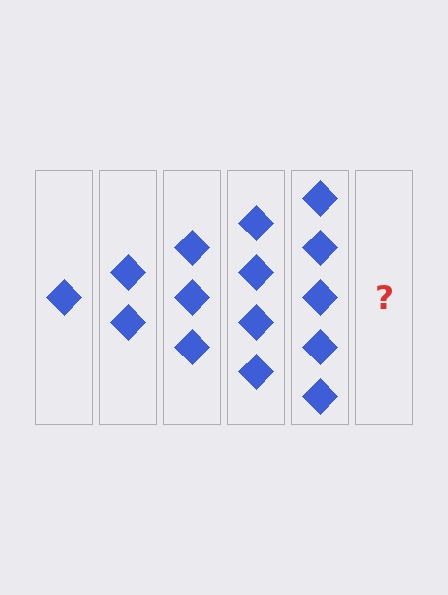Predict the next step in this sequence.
The next step is 6 diamonds.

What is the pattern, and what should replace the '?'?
The pattern is that each step adds one more diamond. The '?' should be 6 diamonds.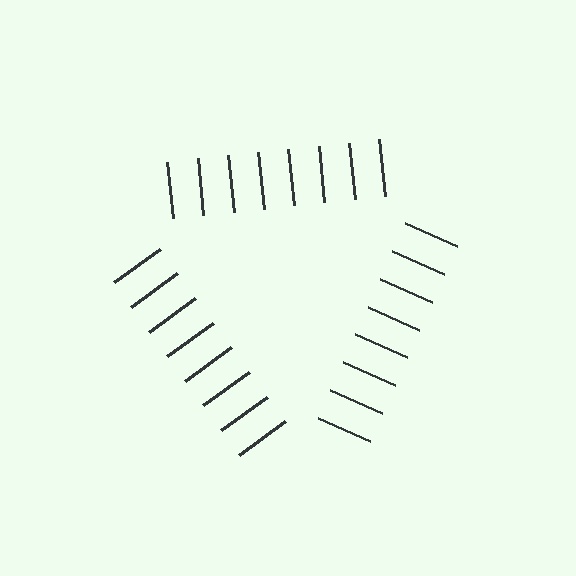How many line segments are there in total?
24 — 8 along each of the 3 edges.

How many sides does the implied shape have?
3 sides — the line-ends trace a triangle.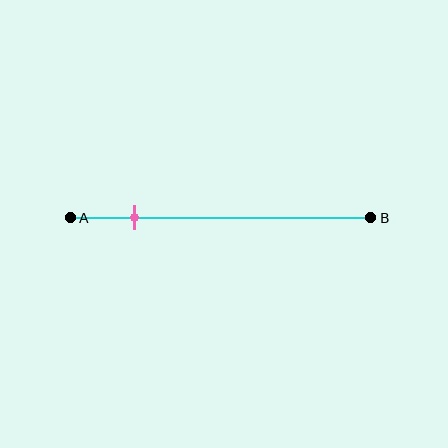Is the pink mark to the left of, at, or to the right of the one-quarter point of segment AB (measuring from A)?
The pink mark is to the left of the one-quarter point of segment AB.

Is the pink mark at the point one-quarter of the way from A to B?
No, the mark is at about 20% from A, not at the 25% one-quarter point.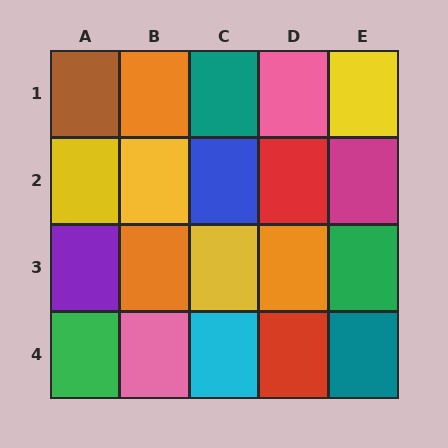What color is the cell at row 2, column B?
Yellow.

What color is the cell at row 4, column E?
Teal.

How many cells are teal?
2 cells are teal.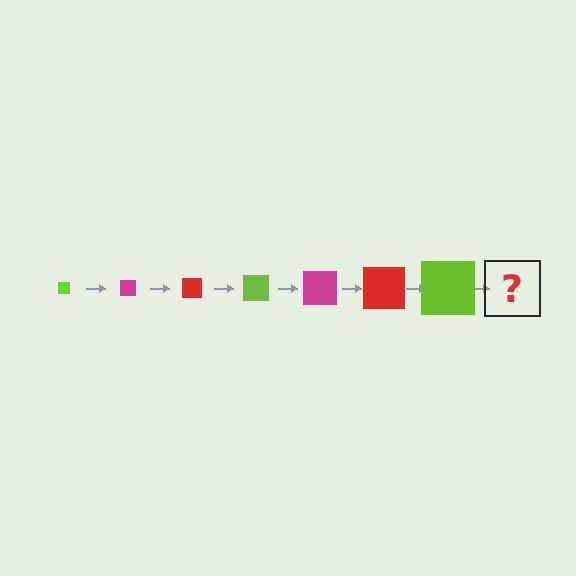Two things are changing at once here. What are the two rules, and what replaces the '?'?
The two rules are that the square grows larger each step and the color cycles through lime, magenta, and red. The '?' should be a magenta square, larger than the previous one.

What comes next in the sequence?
The next element should be a magenta square, larger than the previous one.